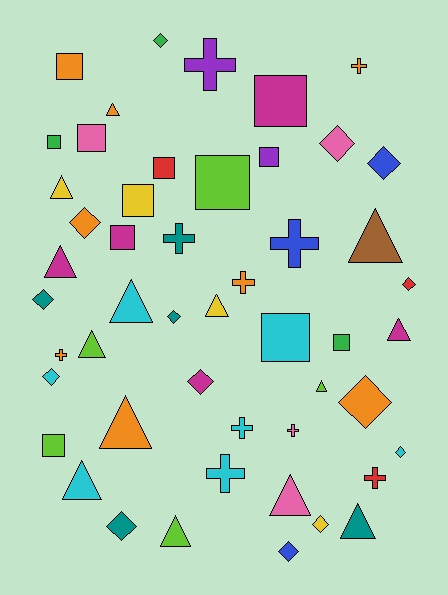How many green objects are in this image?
There are 3 green objects.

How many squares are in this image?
There are 12 squares.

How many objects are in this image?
There are 50 objects.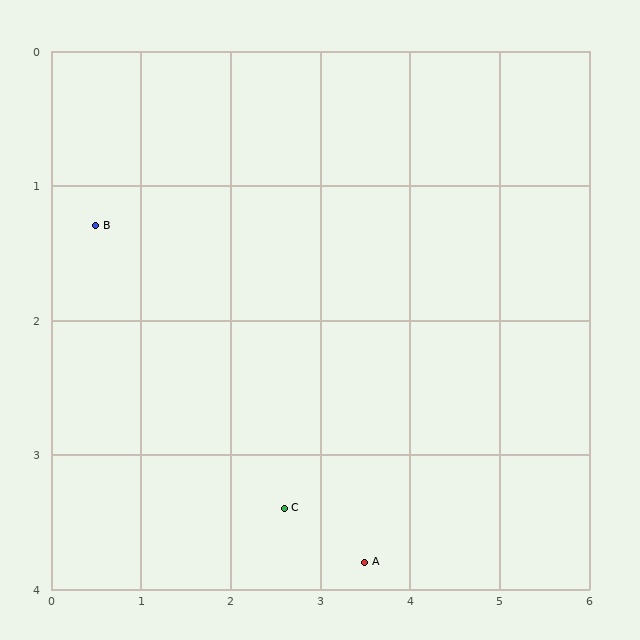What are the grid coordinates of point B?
Point B is at approximately (0.5, 1.3).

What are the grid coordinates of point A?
Point A is at approximately (3.5, 3.8).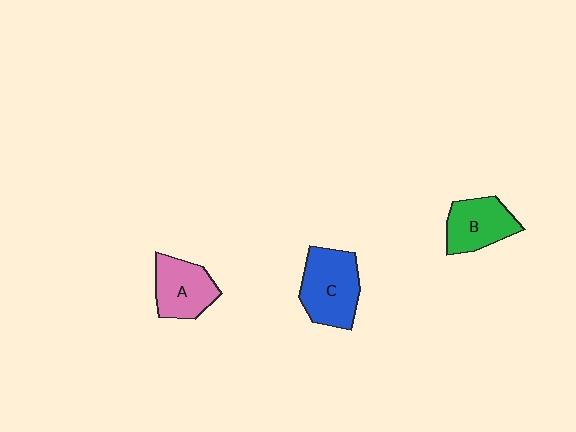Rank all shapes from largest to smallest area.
From largest to smallest: C (blue), B (green), A (pink).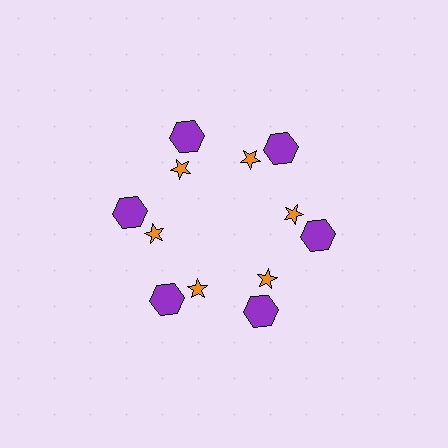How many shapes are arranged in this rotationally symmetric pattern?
There are 12 shapes, arranged in 6 groups of 2.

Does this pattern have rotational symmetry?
Yes, this pattern has 6-fold rotational symmetry. It looks the same after rotating 60 degrees around the center.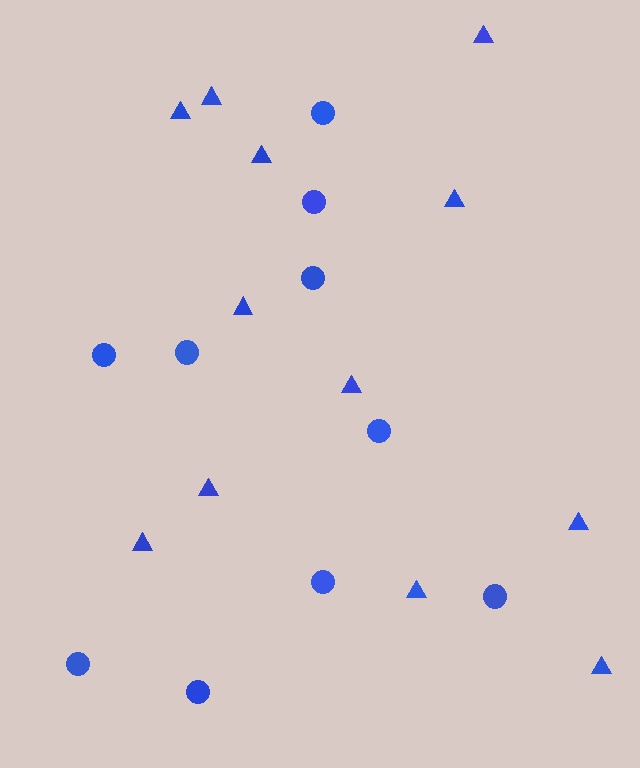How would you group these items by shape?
There are 2 groups: one group of circles (10) and one group of triangles (12).